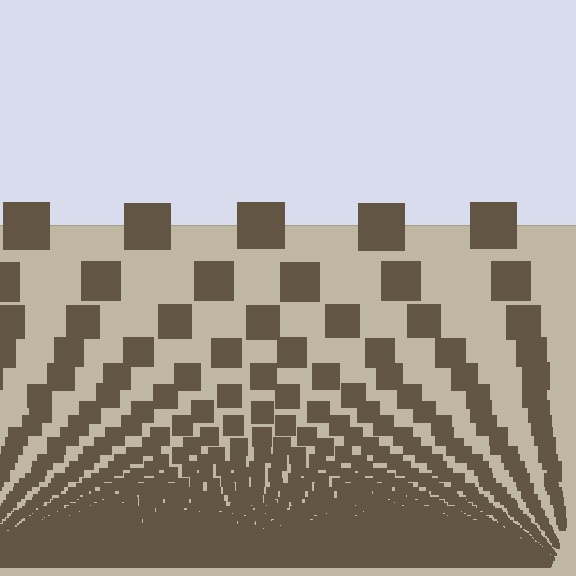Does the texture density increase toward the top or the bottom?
Density increases toward the bottom.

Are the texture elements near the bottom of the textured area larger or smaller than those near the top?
Smaller. The gradient is inverted — elements near the bottom are smaller and denser.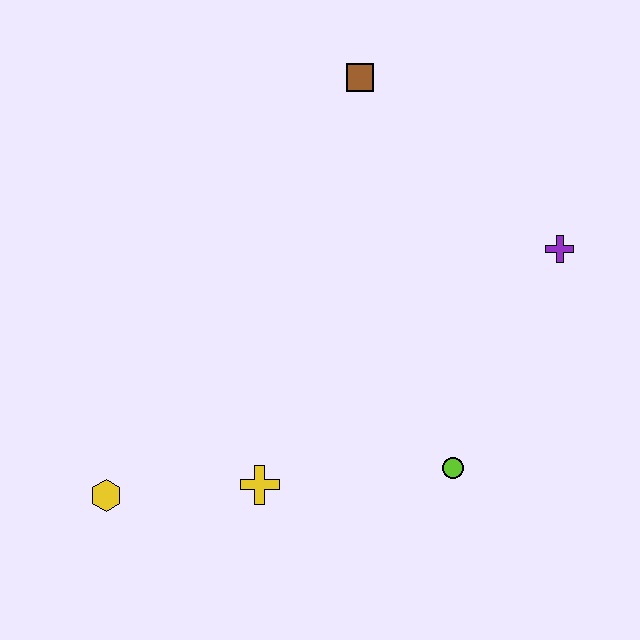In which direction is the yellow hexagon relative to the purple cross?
The yellow hexagon is to the left of the purple cross.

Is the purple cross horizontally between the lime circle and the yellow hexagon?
No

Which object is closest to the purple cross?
The lime circle is closest to the purple cross.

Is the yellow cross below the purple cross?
Yes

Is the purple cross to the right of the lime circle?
Yes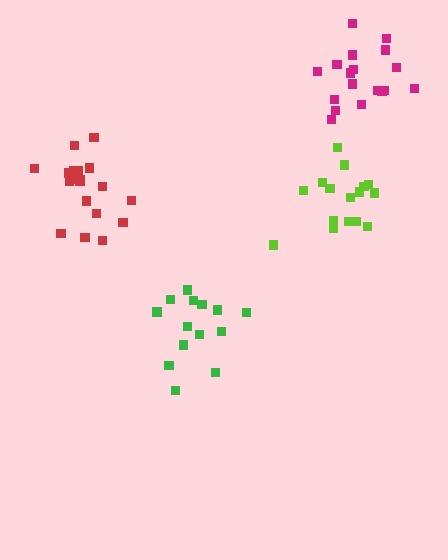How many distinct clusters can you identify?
There are 4 distinct clusters.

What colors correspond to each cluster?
The clusters are colored: lime, red, magenta, green.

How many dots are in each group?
Group 1: 16 dots, Group 2: 20 dots, Group 3: 19 dots, Group 4: 14 dots (69 total).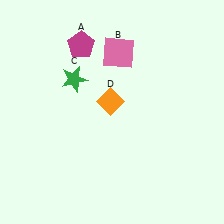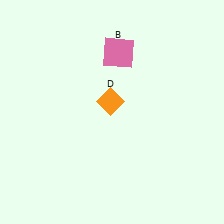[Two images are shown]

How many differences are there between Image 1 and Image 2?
There are 2 differences between the two images.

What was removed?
The magenta pentagon (A), the green star (C) were removed in Image 2.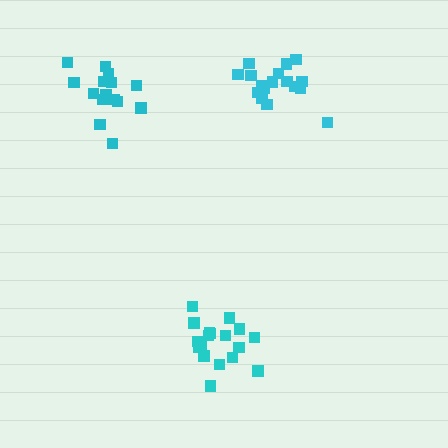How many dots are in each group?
Group 1: 18 dots, Group 2: 15 dots, Group 3: 18 dots (51 total).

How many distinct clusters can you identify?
There are 3 distinct clusters.